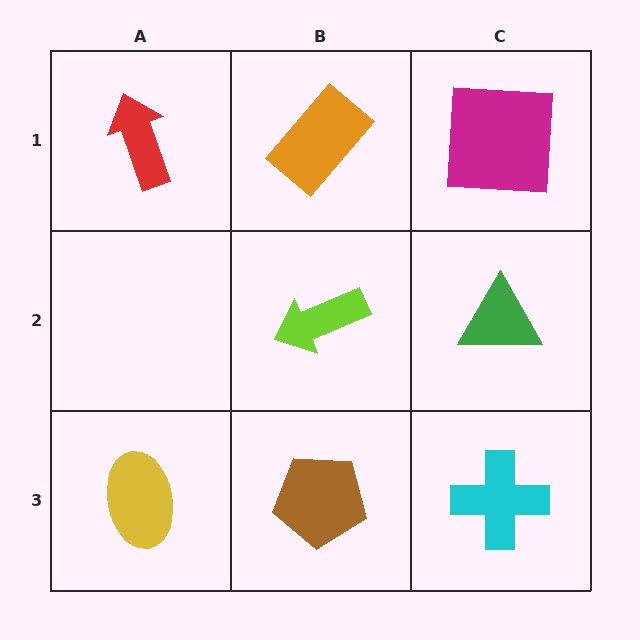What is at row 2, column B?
A lime arrow.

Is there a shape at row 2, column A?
No, that cell is empty.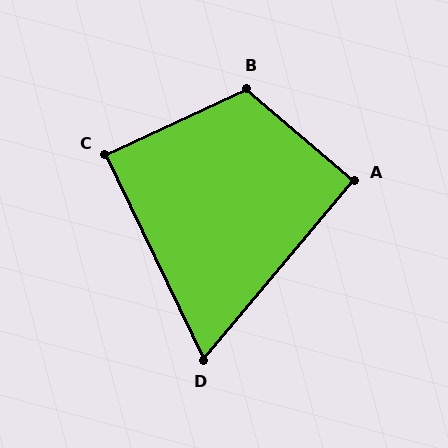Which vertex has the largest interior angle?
B, at approximately 114 degrees.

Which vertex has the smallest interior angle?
D, at approximately 66 degrees.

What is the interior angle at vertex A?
Approximately 91 degrees (approximately right).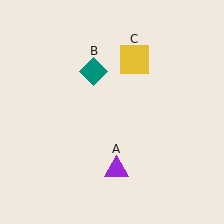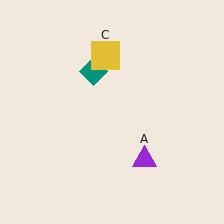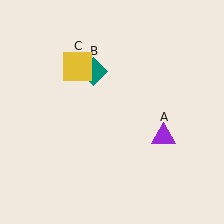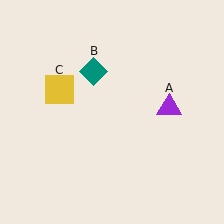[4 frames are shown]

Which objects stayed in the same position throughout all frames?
Teal diamond (object B) remained stationary.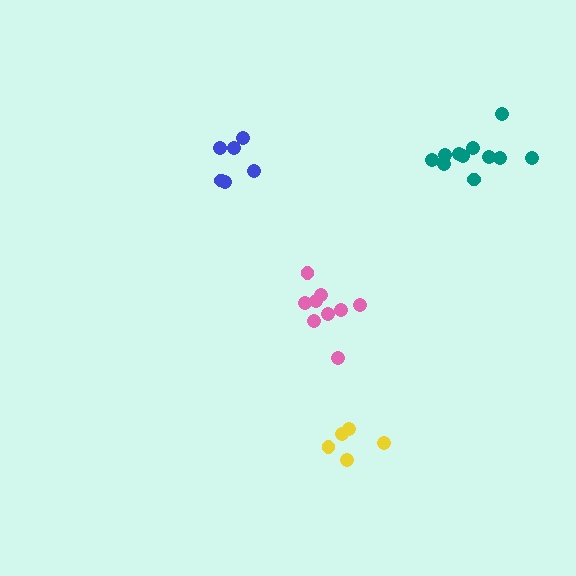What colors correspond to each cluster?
The clusters are colored: teal, yellow, pink, blue.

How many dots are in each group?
Group 1: 11 dots, Group 2: 5 dots, Group 3: 9 dots, Group 4: 6 dots (31 total).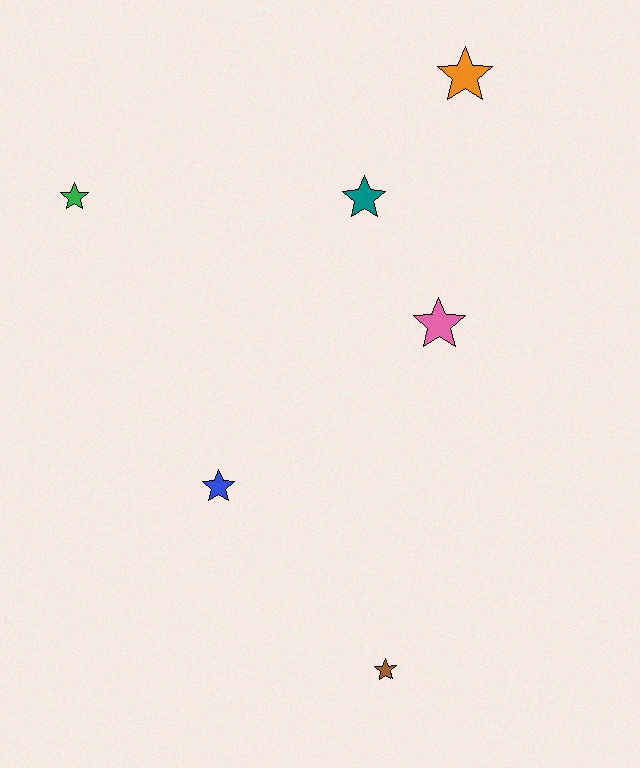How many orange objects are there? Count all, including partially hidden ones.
There is 1 orange object.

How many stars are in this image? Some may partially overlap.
There are 6 stars.